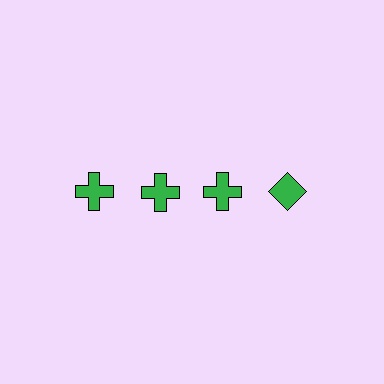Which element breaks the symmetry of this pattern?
The green diamond in the top row, second from right column breaks the symmetry. All other shapes are green crosses.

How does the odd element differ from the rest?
It has a different shape: diamond instead of cross.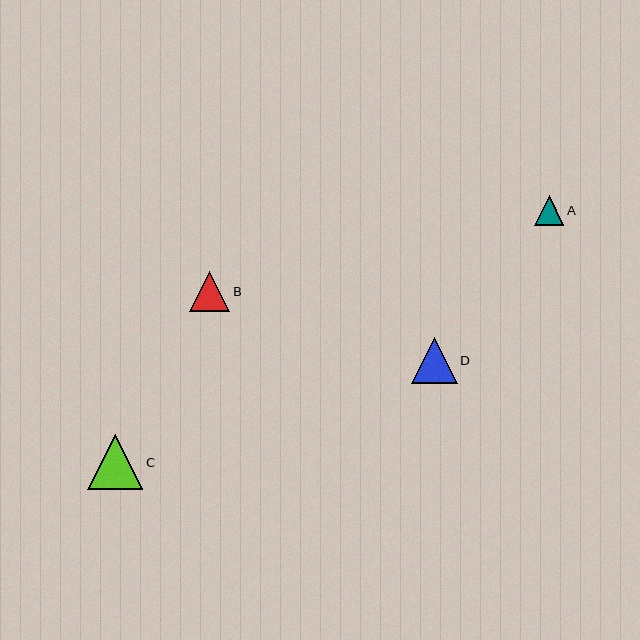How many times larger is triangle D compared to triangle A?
Triangle D is approximately 1.6 times the size of triangle A.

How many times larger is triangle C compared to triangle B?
Triangle C is approximately 1.4 times the size of triangle B.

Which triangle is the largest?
Triangle C is the largest with a size of approximately 55 pixels.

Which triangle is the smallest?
Triangle A is the smallest with a size of approximately 29 pixels.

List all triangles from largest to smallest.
From largest to smallest: C, D, B, A.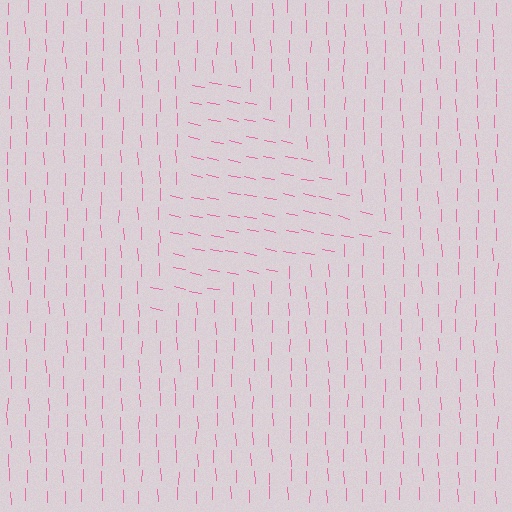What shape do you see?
I see a triangle.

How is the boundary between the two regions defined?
The boundary is defined purely by a change in line orientation (approximately 77 degrees difference). All lines are the same color and thickness.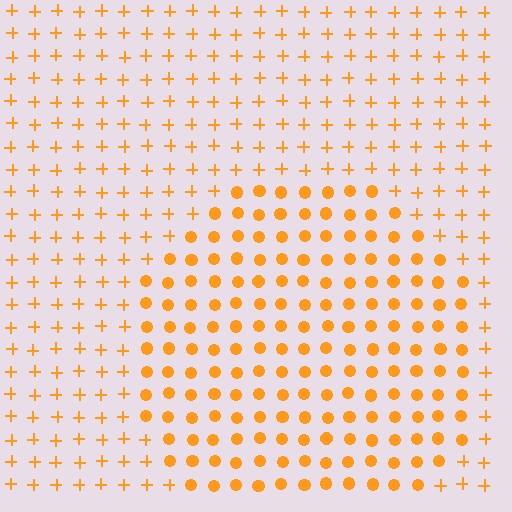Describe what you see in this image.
The image is filled with small orange elements arranged in a uniform grid. A circle-shaped region contains circles, while the surrounding area contains plus signs. The boundary is defined purely by the change in element shape.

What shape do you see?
I see a circle.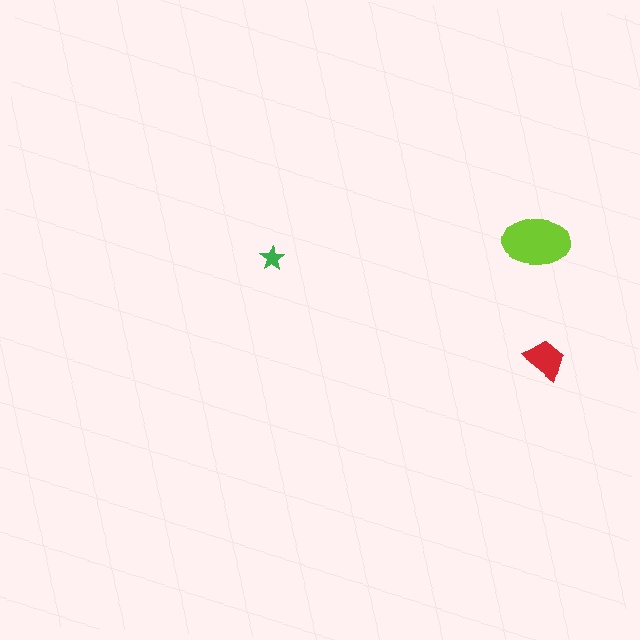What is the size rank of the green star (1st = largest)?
3rd.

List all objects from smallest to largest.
The green star, the red trapezoid, the lime ellipse.